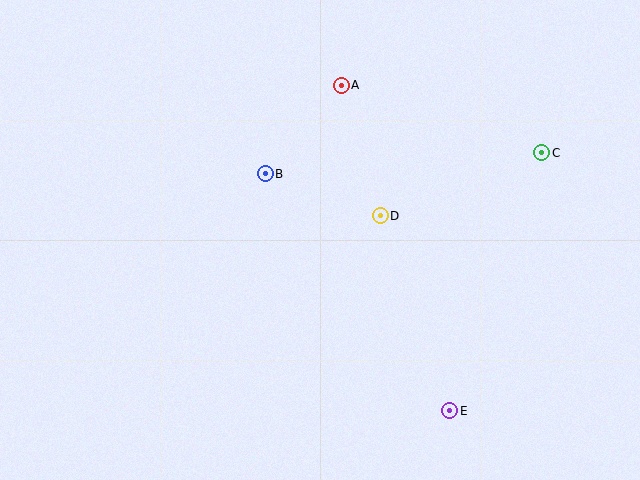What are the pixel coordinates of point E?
Point E is at (450, 411).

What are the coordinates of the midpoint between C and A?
The midpoint between C and A is at (442, 119).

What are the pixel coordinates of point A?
Point A is at (341, 85).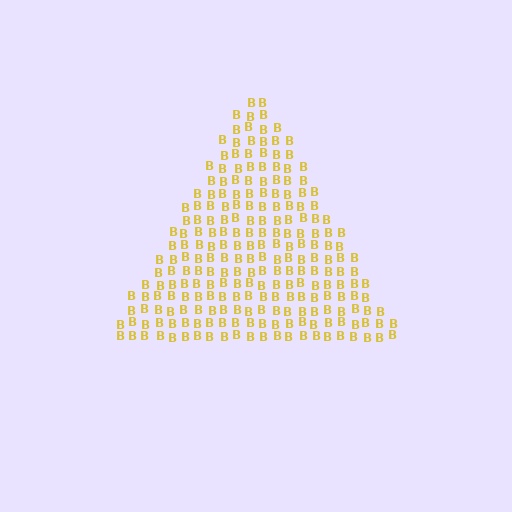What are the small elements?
The small elements are letter B's.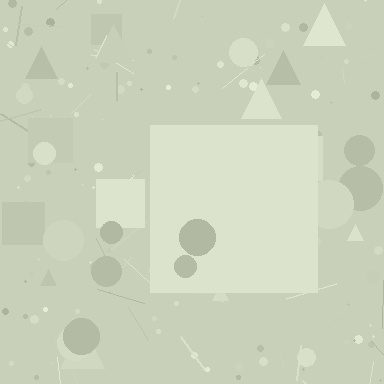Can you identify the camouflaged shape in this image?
The camouflaged shape is a square.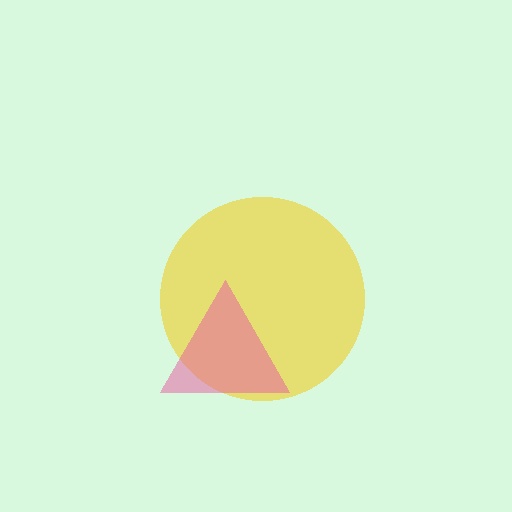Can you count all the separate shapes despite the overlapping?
Yes, there are 2 separate shapes.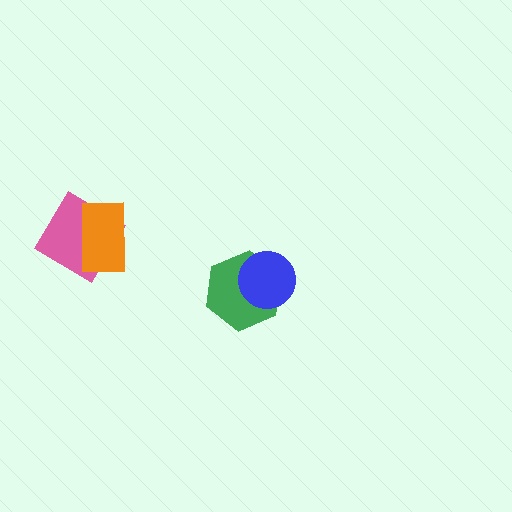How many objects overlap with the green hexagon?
1 object overlaps with the green hexagon.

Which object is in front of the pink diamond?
The orange rectangle is in front of the pink diamond.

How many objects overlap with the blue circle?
1 object overlaps with the blue circle.